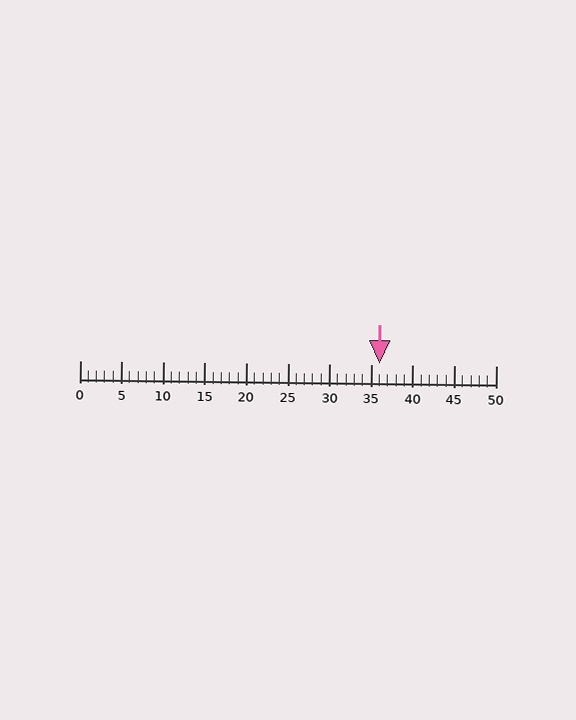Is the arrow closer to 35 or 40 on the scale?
The arrow is closer to 35.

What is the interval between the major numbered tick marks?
The major tick marks are spaced 5 units apart.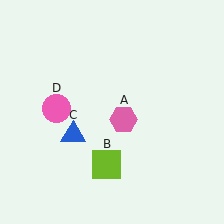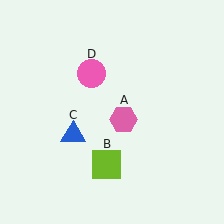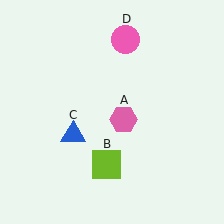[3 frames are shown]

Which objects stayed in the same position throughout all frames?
Pink hexagon (object A) and lime square (object B) and blue triangle (object C) remained stationary.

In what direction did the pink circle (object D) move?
The pink circle (object D) moved up and to the right.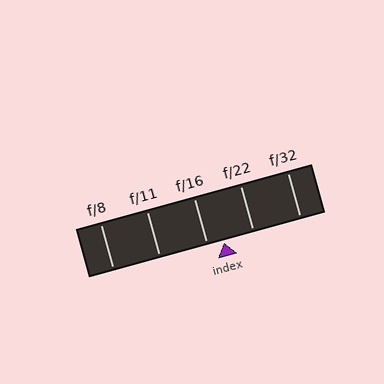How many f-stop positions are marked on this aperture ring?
There are 5 f-stop positions marked.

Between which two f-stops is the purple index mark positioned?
The index mark is between f/16 and f/22.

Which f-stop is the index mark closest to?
The index mark is closest to f/16.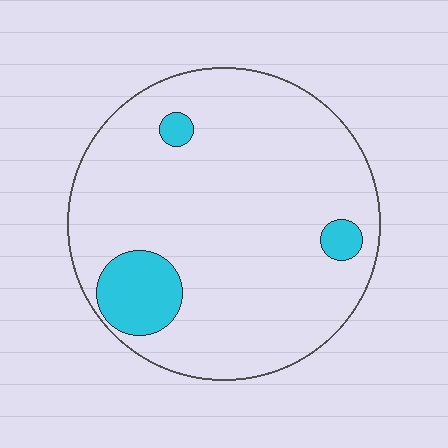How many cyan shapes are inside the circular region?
3.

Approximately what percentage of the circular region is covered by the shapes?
Approximately 10%.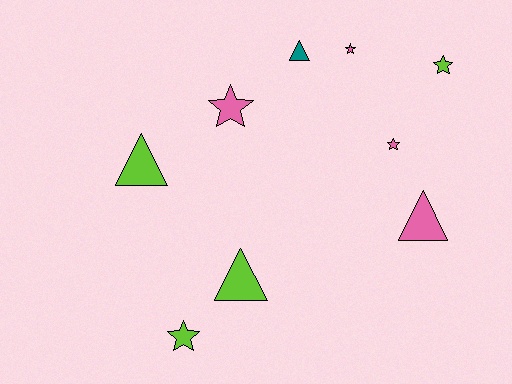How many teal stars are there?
There are no teal stars.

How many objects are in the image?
There are 9 objects.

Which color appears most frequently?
Lime, with 4 objects.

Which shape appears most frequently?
Star, with 5 objects.